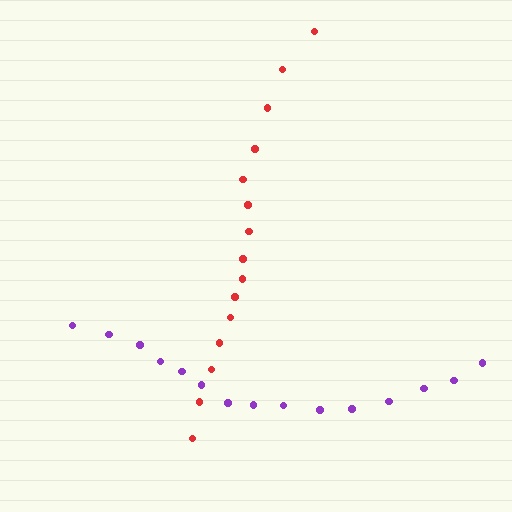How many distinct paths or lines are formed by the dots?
There are 2 distinct paths.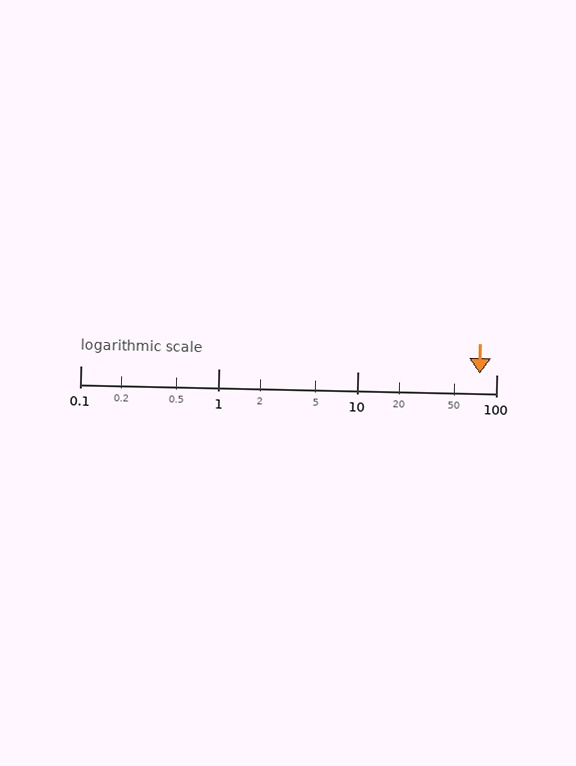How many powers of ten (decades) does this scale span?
The scale spans 3 decades, from 0.1 to 100.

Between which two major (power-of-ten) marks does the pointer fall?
The pointer is between 10 and 100.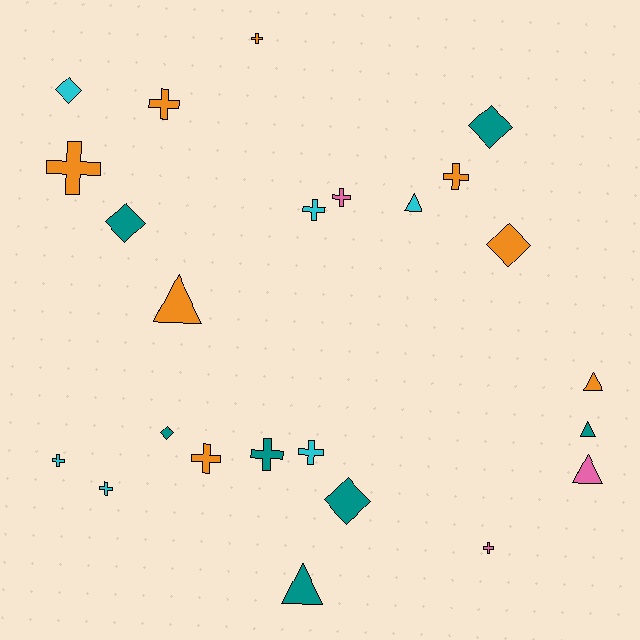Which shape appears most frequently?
Cross, with 12 objects.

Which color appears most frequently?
Orange, with 8 objects.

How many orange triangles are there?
There are 2 orange triangles.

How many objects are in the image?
There are 24 objects.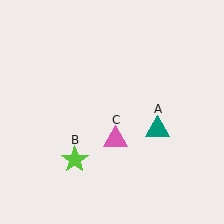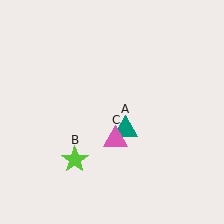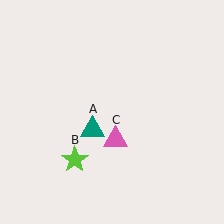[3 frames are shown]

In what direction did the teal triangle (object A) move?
The teal triangle (object A) moved left.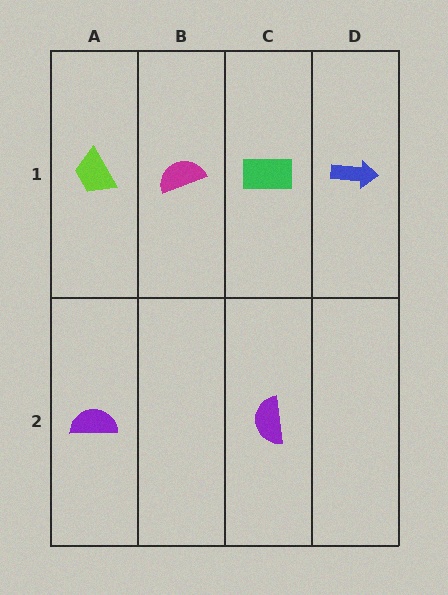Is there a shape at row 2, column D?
No, that cell is empty.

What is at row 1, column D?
A blue arrow.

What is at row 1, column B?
A magenta semicircle.